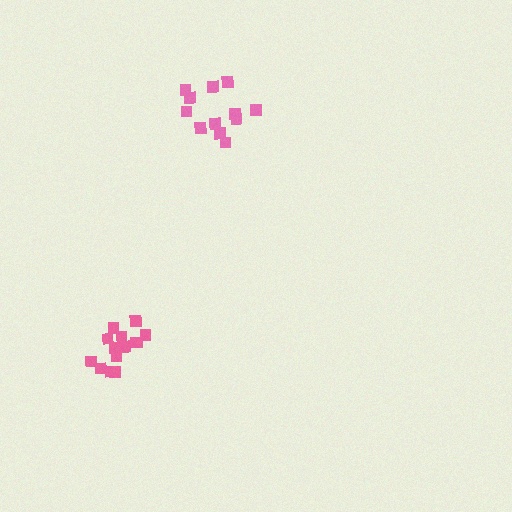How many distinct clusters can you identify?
There are 2 distinct clusters.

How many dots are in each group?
Group 1: 12 dots, Group 2: 13 dots (25 total).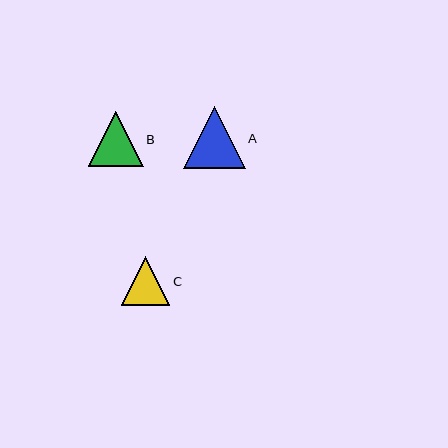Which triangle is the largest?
Triangle A is the largest with a size of approximately 62 pixels.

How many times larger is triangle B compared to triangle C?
Triangle B is approximately 1.1 times the size of triangle C.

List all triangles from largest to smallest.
From largest to smallest: A, B, C.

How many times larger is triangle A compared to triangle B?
Triangle A is approximately 1.1 times the size of triangle B.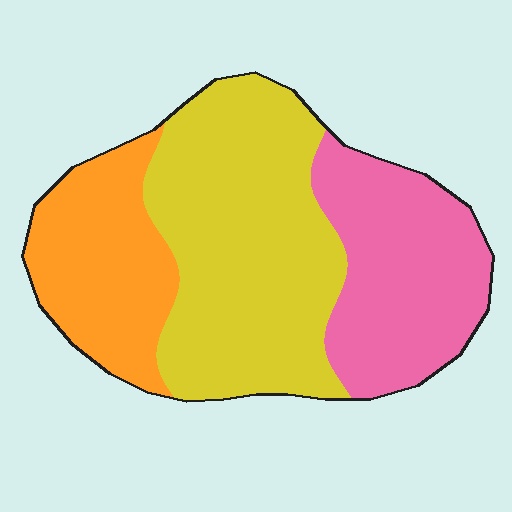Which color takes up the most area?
Yellow, at roughly 45%.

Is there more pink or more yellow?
Yellow.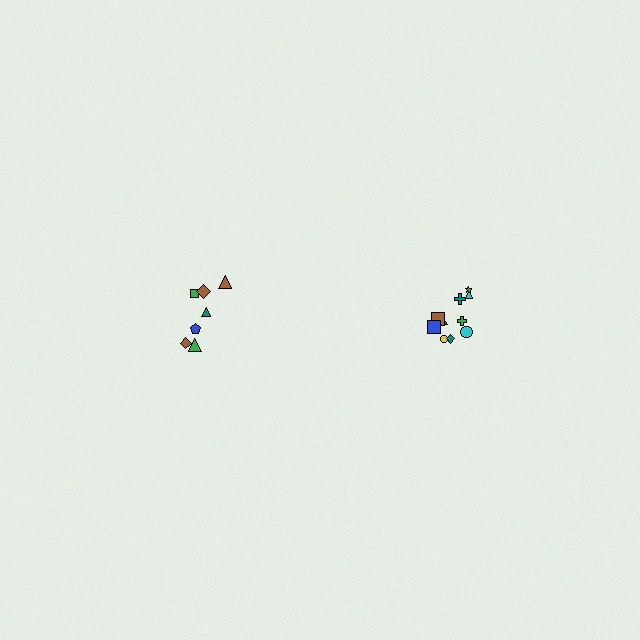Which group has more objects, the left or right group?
The right group.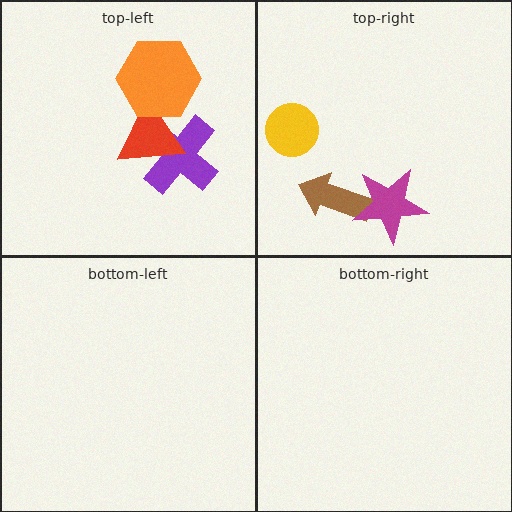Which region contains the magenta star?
The top-right region.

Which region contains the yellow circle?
The top-right region.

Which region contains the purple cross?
The top-left region.